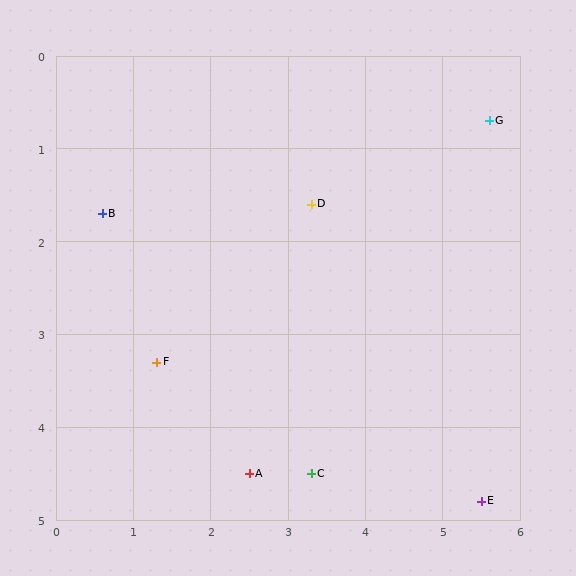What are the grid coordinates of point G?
Point G is at approximately (5.6, 0.7).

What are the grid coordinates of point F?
Point F is at approximately (1.3, 3.3).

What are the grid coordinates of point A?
Point A is at approximately (2.5, 4.5).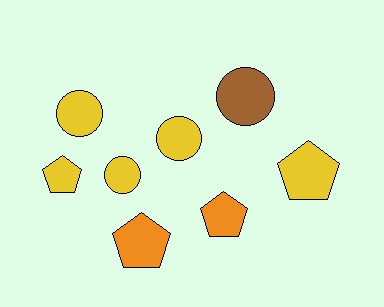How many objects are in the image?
There are 8 objects.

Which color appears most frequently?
Yellow, with 5 objects.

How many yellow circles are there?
There are 3 yellow circles.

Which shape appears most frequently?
Circle, with 4 objects.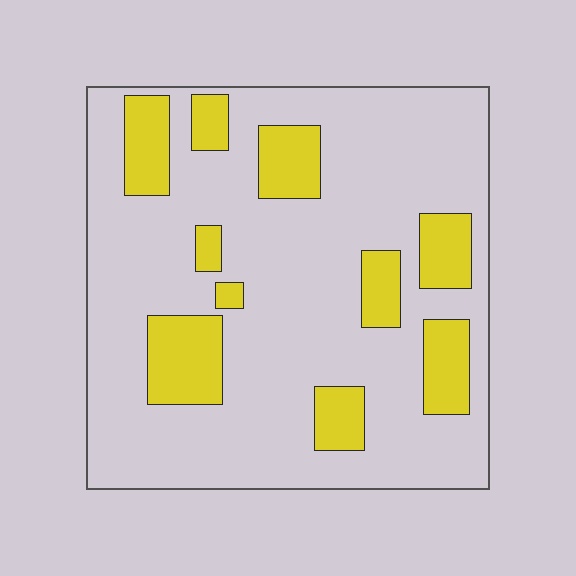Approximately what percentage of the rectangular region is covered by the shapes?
Approximately 20%.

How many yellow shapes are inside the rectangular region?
10.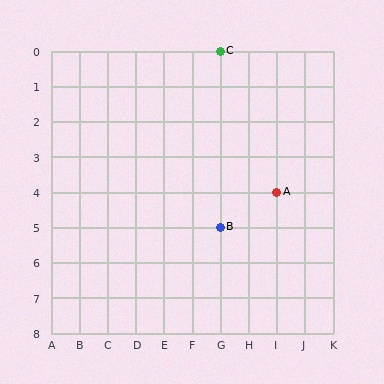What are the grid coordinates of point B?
Point B is at grid coordinates (G, 5).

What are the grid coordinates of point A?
Point A is at grid coordinates (I, 4).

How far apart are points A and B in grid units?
Points A and B are 2 columns and 1 row apart (about 2.2 grid units diagonally).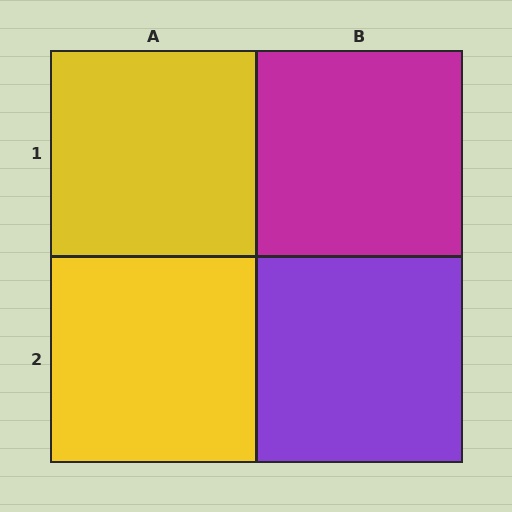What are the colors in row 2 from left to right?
Yellow, purple.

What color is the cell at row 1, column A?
Yellow.